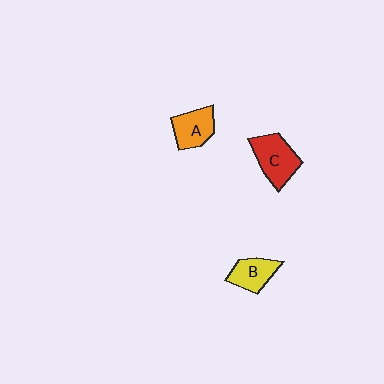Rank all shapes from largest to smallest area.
From largest to smallest: C (red), A (orange), B (yellow).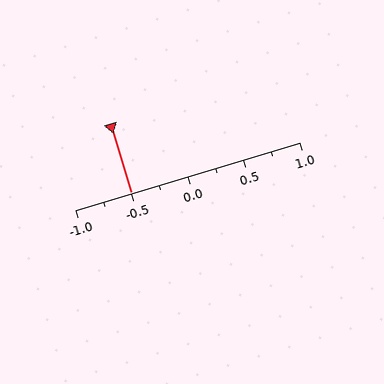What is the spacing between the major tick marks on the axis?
The major ticks are spaced 0.5 apart.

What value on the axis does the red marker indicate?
The marker indicates approximately -0.5.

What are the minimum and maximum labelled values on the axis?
The axis runs from -1.0 to 1.0.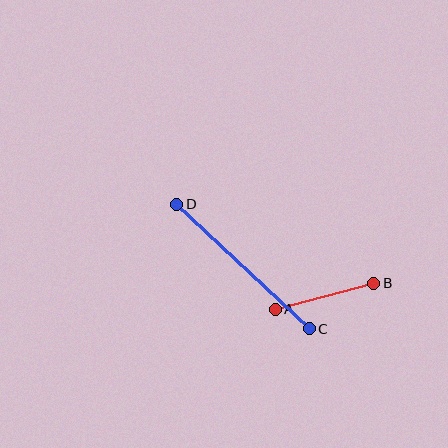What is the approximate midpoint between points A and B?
The midpoint is at approximately (325, 296) pixels.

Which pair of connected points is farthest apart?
Points C and D are farthest apart.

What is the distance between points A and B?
The distance is approximately 102 pixels.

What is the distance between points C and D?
The distance is approximately 182 pixels.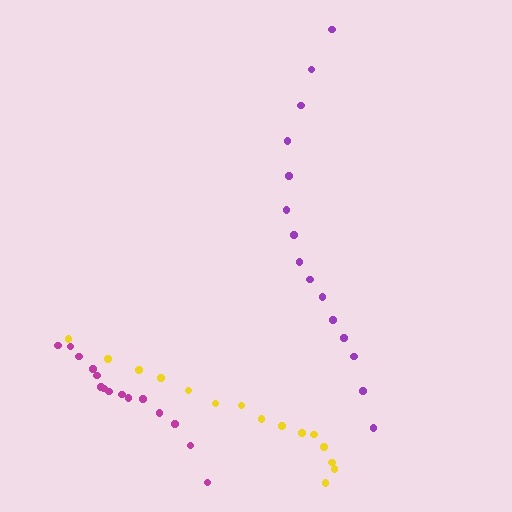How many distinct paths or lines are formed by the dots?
There are 3 distinct paths.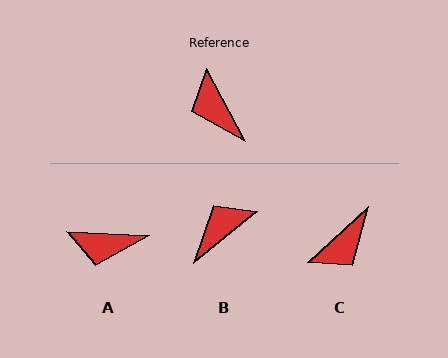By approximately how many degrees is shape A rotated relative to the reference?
Approximately 59 degrees counter-clockwise.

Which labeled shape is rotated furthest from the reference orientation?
C, about 105 degrees away.